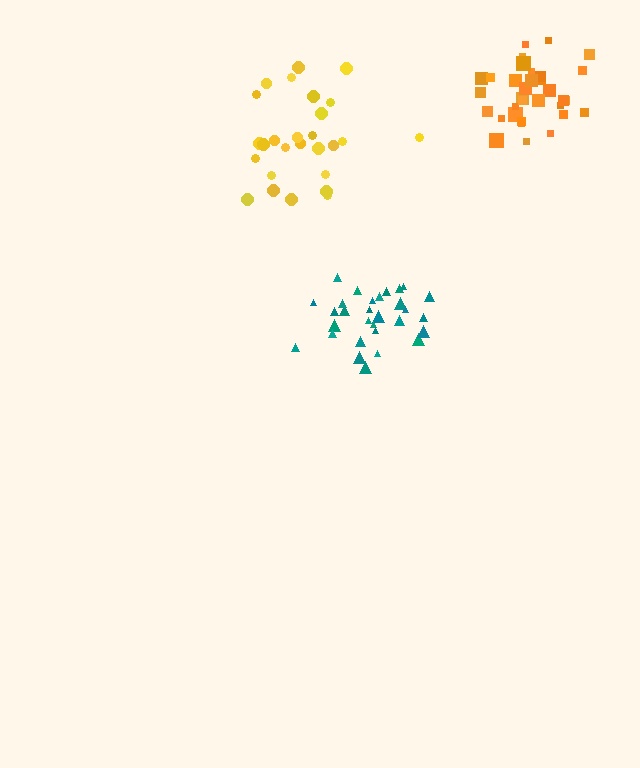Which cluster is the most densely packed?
Teal.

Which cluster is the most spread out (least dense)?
Yellow.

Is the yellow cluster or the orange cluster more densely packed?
Orange.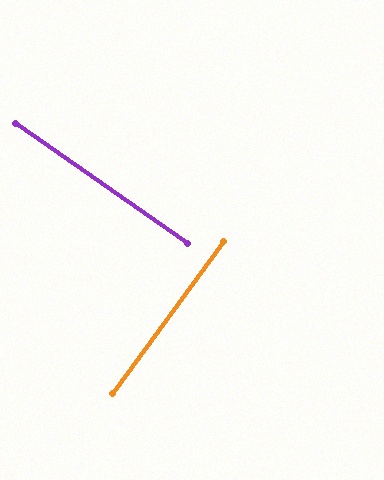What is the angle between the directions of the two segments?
Approximately 89 degrees.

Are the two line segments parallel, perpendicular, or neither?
Perpendicular — they meet at approximately 89°.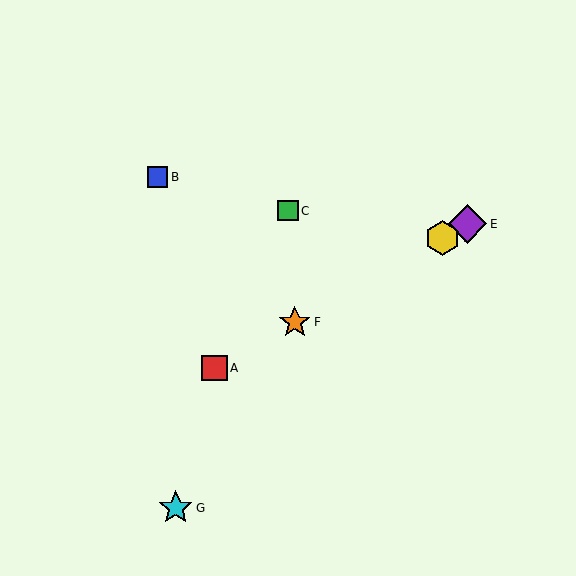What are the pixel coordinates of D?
Object D is at (443, 238).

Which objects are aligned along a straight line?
Objects A, D, E, F are aligned along a straight line.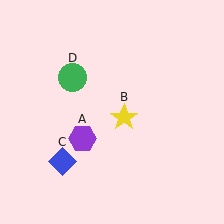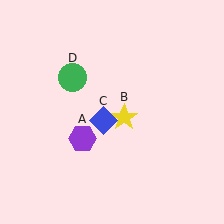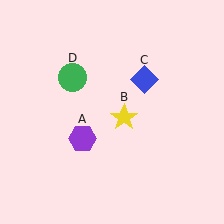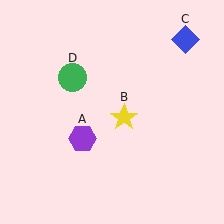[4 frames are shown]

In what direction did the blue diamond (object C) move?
The blue diamond (object C) moved up and to the right.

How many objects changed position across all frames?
1 object changed position: blue diamond (object C).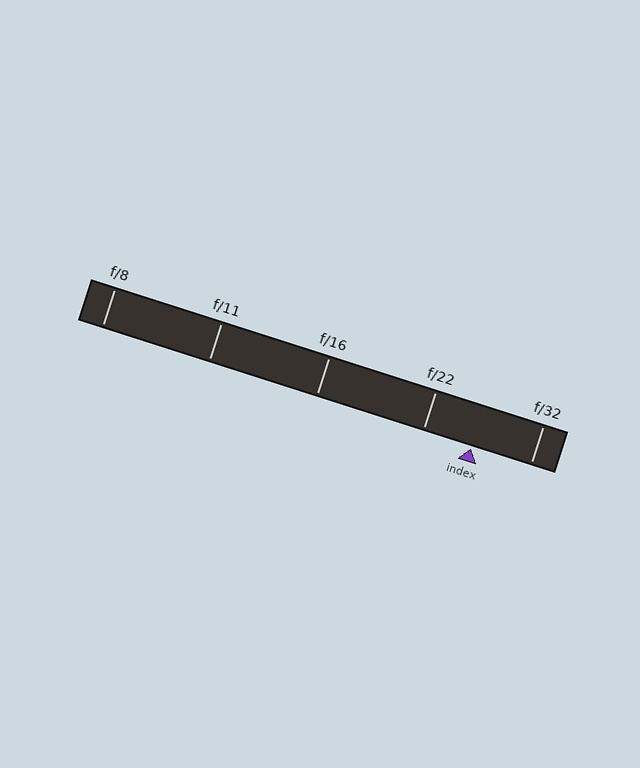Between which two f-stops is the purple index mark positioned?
The index mark is between f/22 and f/32.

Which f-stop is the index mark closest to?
The index mark is closest to f/22.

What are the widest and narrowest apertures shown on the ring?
The widest aperture shown is f/8 and the narrowest is f/32.